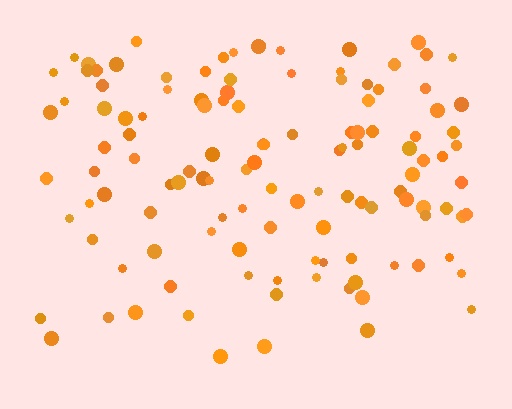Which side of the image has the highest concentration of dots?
The top.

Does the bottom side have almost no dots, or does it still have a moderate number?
Still a moderate number, just noticeably fewer than the top.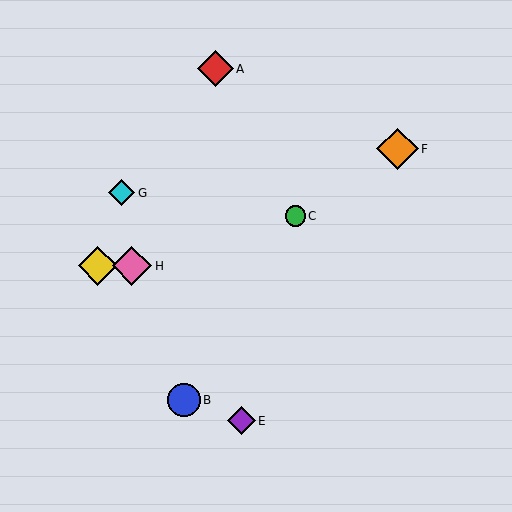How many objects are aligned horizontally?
2 objects (D, H) are aligned horizontally.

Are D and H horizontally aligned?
Yes, both are at y≈266.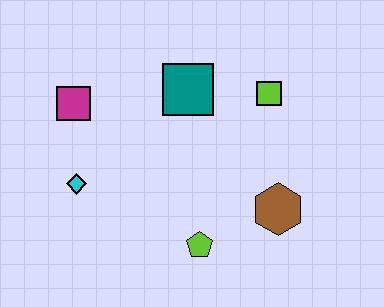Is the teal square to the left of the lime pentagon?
Yes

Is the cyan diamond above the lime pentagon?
Yes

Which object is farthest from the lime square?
The cyan diamond is farthest from the lime square.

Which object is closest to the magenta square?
The cyan diamond is closest to the magenta square.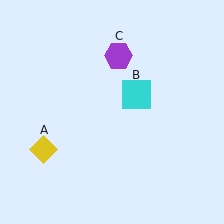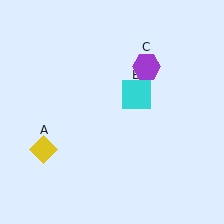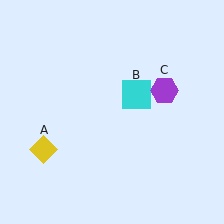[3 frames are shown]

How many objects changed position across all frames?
1 object changed position: purple hexagon (object C).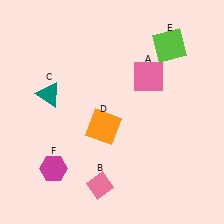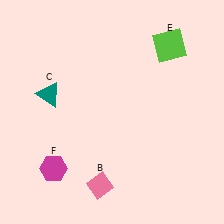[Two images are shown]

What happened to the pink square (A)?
The pink square (A) was removed in Image 2. It was in the top-right area of Image 1.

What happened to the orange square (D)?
The orange square (D) was removed in Image 2. It was in the bottom-left area of Image 1.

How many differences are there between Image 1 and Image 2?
There are 2 differences between the two images.